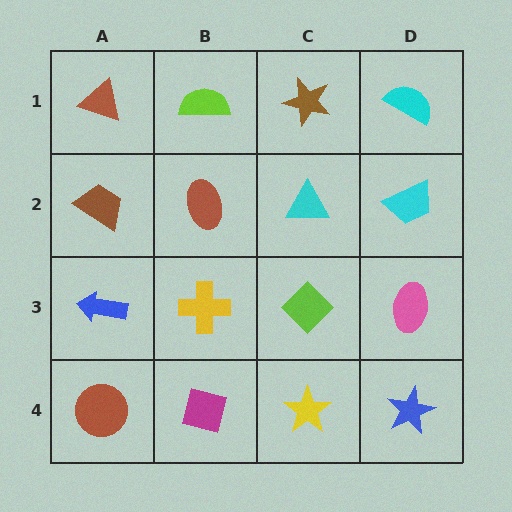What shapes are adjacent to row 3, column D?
A cyan trapezoid (row 2, column D), a blue star (row 4, column D), a lime diamond (row 3, column C).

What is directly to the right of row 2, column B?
A cyan triangle.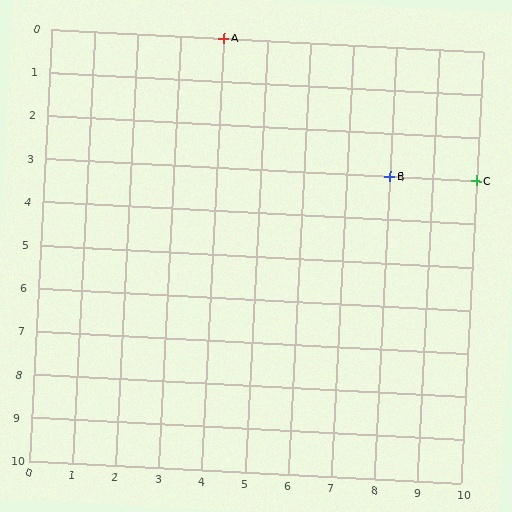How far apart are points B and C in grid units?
Points B and C are 2 columns apart.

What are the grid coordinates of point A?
Point A is at grid coordinates (4, 0).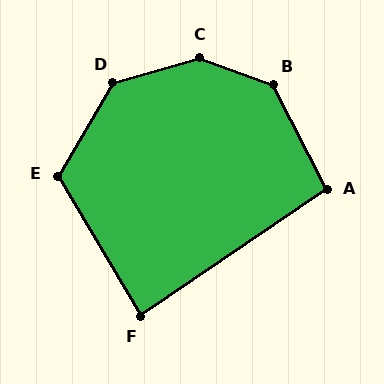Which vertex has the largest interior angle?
C, at approximately 143 degrees.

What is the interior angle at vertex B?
Approximately 137 degrees (obtuse).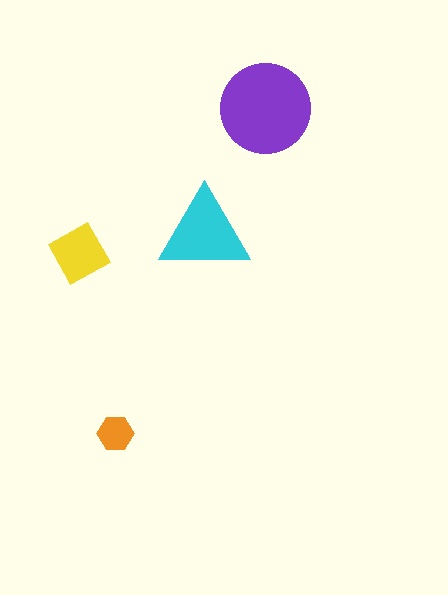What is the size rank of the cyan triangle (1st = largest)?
2nd.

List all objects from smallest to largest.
The orange hexagon, the yellow diamond, the cyan triangle, the purple circle.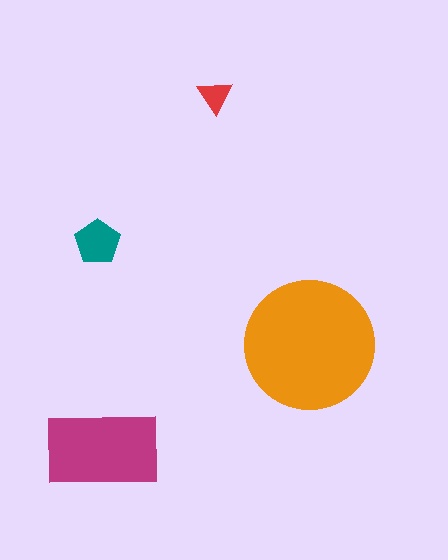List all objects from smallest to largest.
The red triangle, the teal pentagon, the magenta rectangle, the orange circle.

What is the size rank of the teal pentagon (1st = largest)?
3rd.